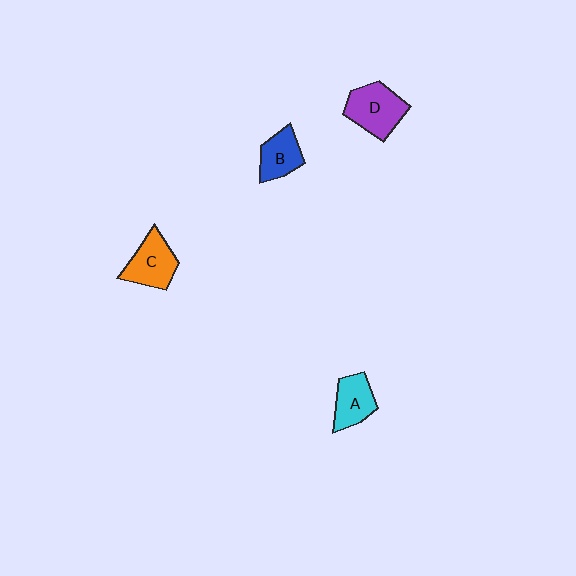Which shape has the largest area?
Shape D (purple).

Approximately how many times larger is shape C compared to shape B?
Approximately 1.2 times.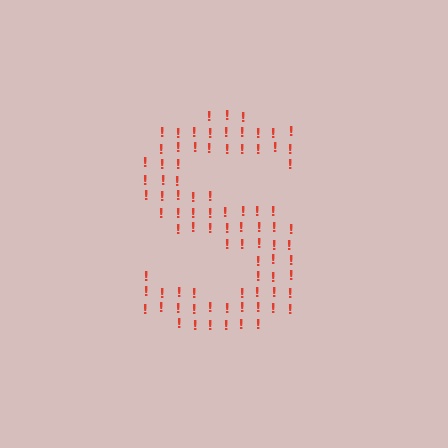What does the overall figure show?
The overall figure shows the letter S.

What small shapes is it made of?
It is made of small exclamation marks.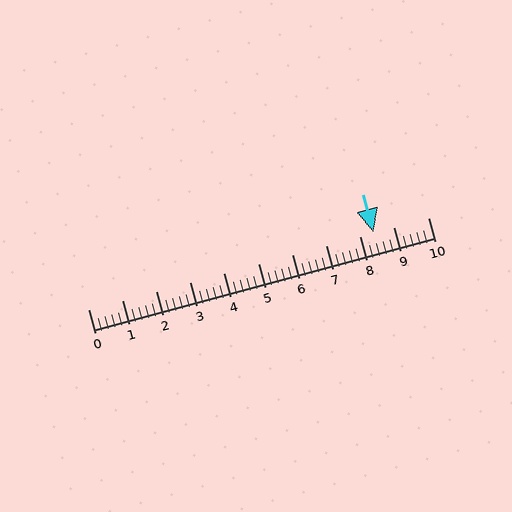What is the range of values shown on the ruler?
The ruler shows values from 0 to 10.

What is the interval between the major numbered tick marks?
The major tick marks are spaced 1 units apart.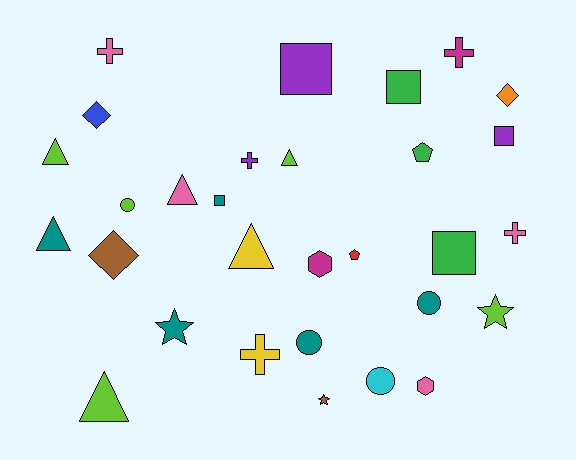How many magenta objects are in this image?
There are 2 magenta objects.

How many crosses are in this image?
There are 5 crosses.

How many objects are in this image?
There are 30 objects.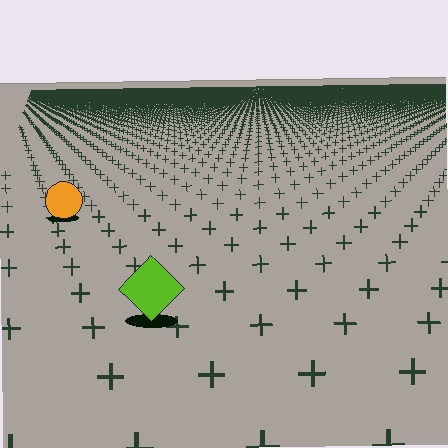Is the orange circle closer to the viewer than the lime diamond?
No. The lime diamond is closer — you can tell from the texture gradient: the ground texture is coarser near it.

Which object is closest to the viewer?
The lime diamond is closest. The texture marks near it are larger and more spread out.